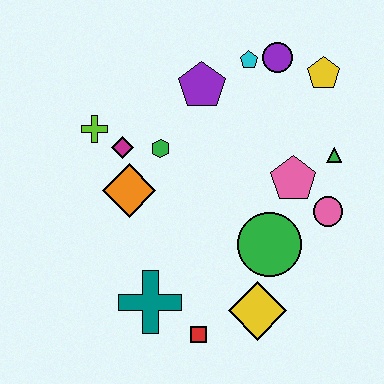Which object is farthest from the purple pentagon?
The red square is farthest from the purple pentagon.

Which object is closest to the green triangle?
The pink pentagon is closest to the green triangle.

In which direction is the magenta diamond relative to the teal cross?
The magenta diamond is above the teal cross.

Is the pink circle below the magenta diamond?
Yes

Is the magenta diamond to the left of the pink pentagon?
Yes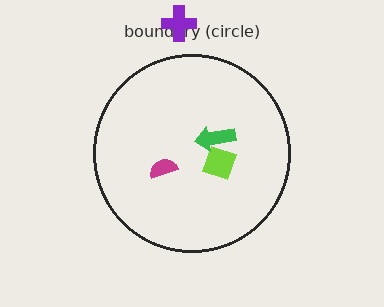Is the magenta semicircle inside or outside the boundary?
Inside.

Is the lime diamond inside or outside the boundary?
Inside.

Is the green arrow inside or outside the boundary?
Inside.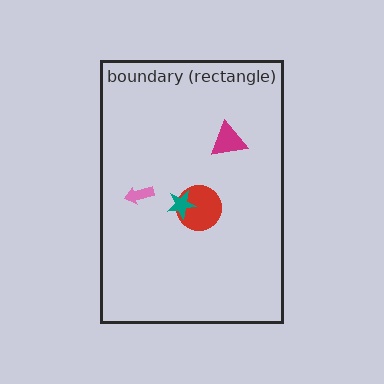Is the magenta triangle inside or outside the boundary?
Inside.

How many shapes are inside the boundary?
4 inside, 0 outside.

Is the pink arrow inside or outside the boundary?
Inside.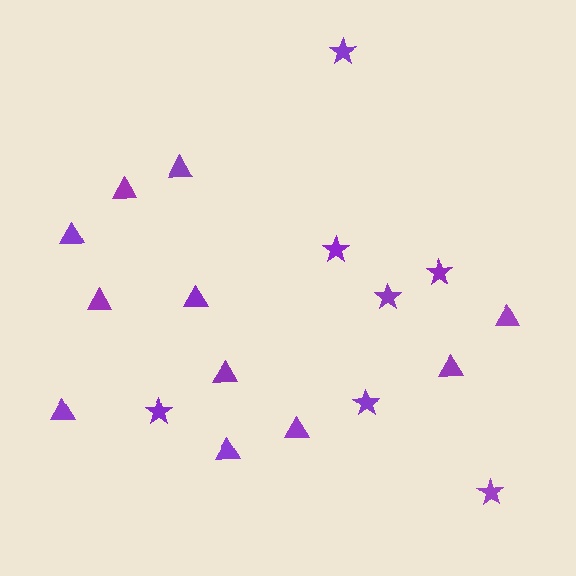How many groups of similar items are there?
There are 2 groups: one group of triangles (11) and one group of stars (7).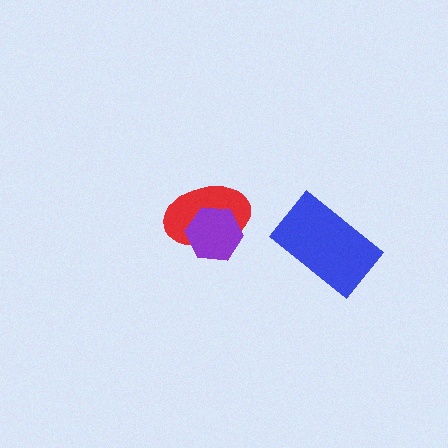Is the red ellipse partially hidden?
Yes, it is partially covered by another shape.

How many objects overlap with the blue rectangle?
0 objects overlap with the blue rectangle.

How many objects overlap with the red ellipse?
1 object overlaps with the red ellipse.